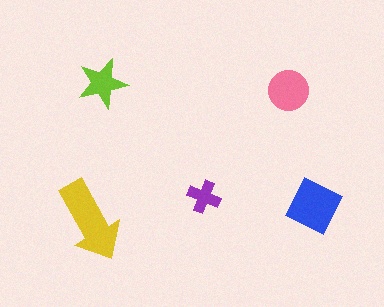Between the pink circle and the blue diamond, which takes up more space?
The blue diamond.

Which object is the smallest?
The purple cross.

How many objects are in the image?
There are 5 objects in the image.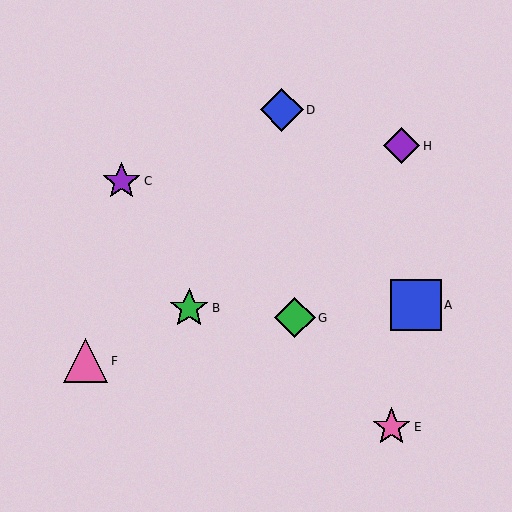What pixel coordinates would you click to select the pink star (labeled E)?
Click at (391, 427) to select the pink star E.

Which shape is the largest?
The blue square (labeled A) is the largest.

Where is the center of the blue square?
The center of the blue square is at (416, 305).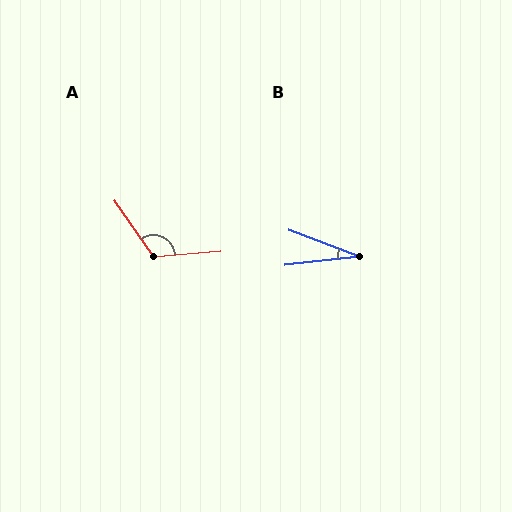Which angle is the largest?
A, at approximately 120 degrees.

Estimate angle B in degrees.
Approximately 27 degrees.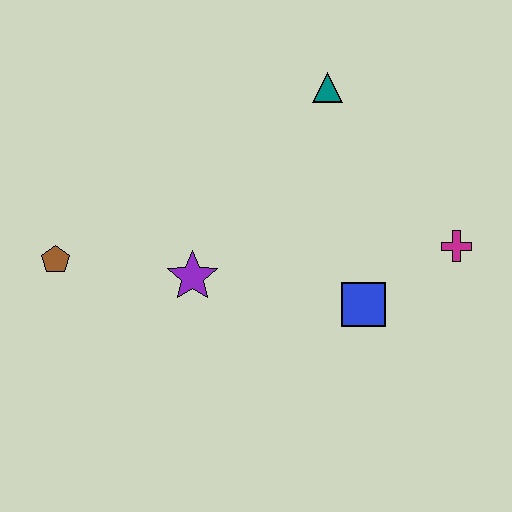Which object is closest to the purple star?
The brown pentagon is closest to the purple star.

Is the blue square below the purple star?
Yes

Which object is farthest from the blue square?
The brown pentagon is farthest from the blue square.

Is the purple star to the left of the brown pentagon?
No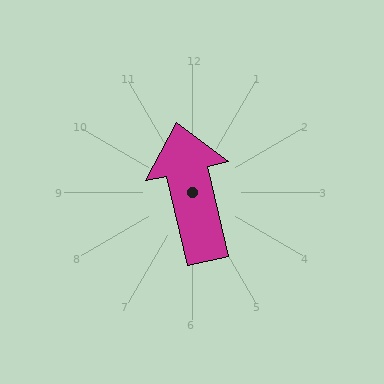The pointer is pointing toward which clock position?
Roughly 12 o'clock.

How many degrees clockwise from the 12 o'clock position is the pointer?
Approximately 347 degrees.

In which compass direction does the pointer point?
North.